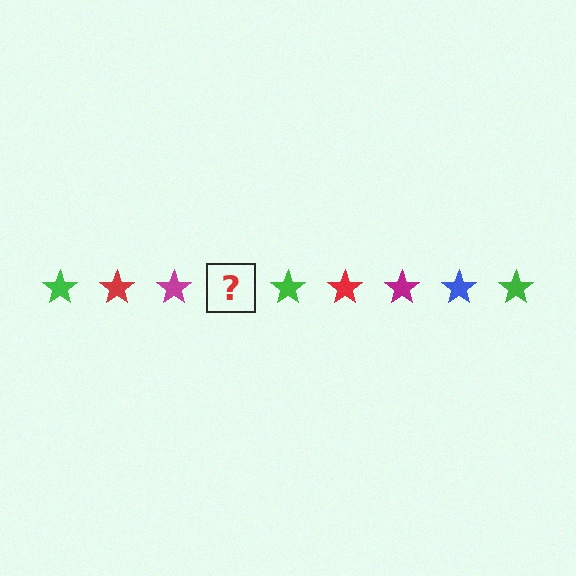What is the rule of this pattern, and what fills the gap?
The rule is that the pattern cycles through green, red, magenta, blue stars. The gap should be filled with a blue star.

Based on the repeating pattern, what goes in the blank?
The blank should be a blue star.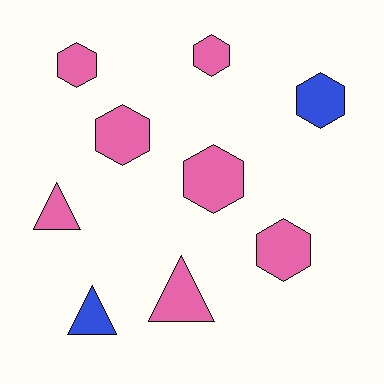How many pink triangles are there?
There are 2 pink triangles.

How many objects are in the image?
There are 9 objects.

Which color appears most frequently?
Pink, with 7 objects.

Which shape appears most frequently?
Hexagon, with 6 objects.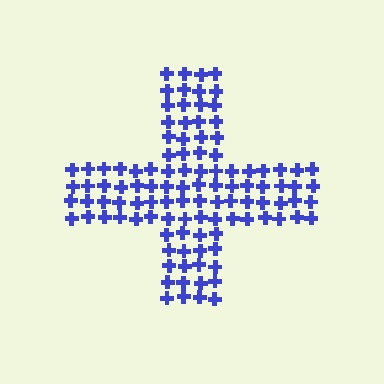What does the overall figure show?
The overall figure shows a cross.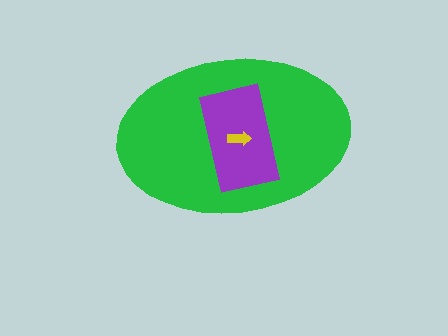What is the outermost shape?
The green ellipse.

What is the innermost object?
The yellow arrow.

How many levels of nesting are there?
3.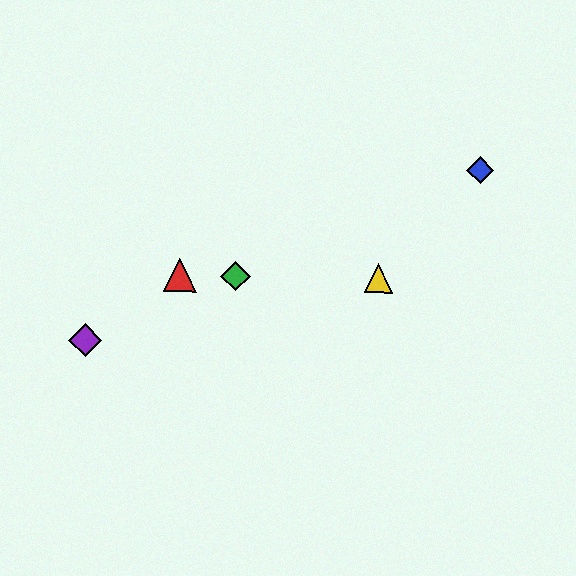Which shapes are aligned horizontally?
The red triangle, the green diamond, the yellow triangle are aligned horizontally.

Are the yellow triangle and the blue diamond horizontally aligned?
No, the yellow triangle is at y≈278 and the blue diamond is at y≈170.